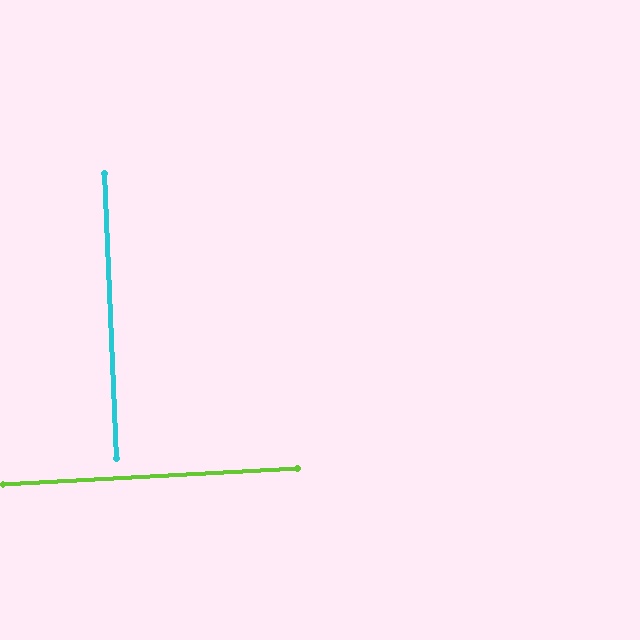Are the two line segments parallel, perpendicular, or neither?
Perpendicular — they meet at approximately 89°.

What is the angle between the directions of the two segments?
Approximately 89 degrees.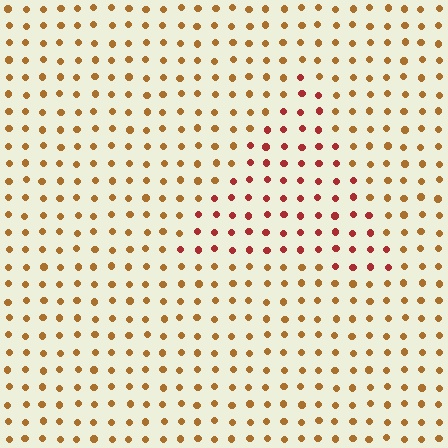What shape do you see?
I see a triangle.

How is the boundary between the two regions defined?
The boundary is defined purely by a slight shift in hue (about 34 degrees). Spacing, size, and orientation are identical on both sides.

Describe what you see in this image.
The image is filled with small brown elements in a uniform arrangement. A triangle-shaped region is visible where the elements are tinted to a slightly different hue, forming a subtle color boundary.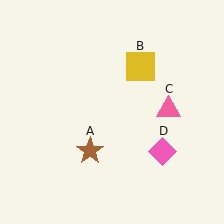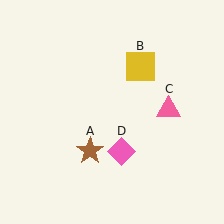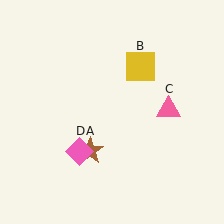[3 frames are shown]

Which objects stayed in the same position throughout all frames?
Brown star (object A) and yellow square (object B) and pink triangle (object C) remained stationary.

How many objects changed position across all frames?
1 object changed position: pink diamond (object D).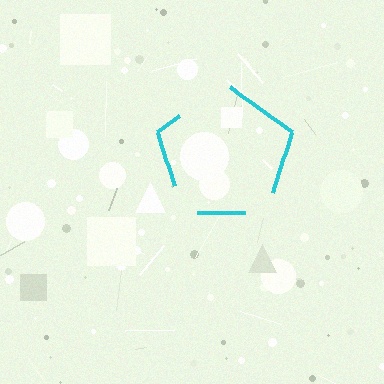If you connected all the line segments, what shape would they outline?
They would outline a pentagon.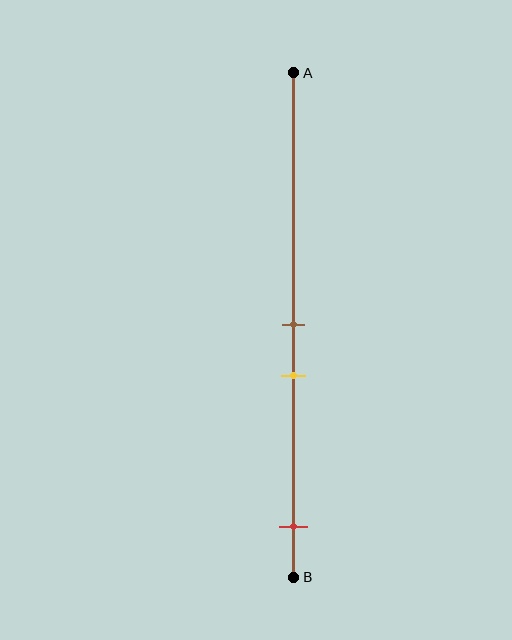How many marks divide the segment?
There are 3 marks dividing the segment.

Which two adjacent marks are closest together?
The brown and yellow marks are the closest adjacent pair.